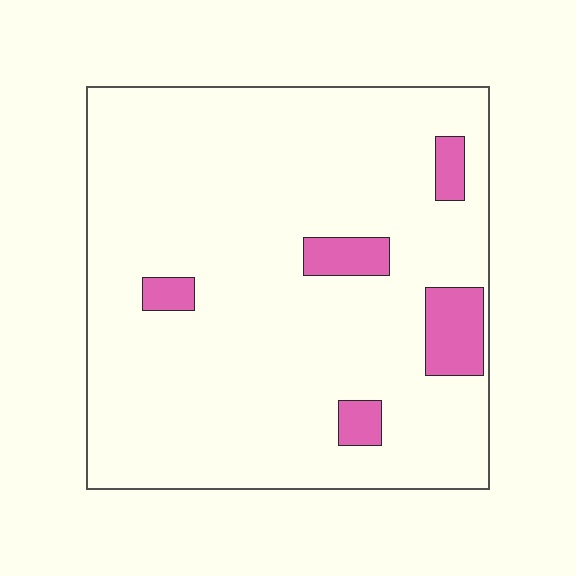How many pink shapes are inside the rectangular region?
5.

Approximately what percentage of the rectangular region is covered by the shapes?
Approximately 10%.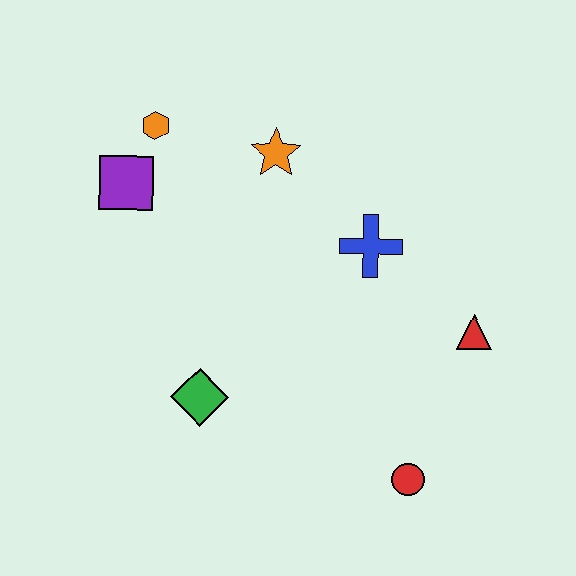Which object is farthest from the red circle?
The orange hexagon is farthest from the red circle.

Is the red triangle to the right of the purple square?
Yes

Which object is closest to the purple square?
The orange hexagon is closest to the purple square.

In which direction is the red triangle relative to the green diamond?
The red triangle is to the right of the green diamond.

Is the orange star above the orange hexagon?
No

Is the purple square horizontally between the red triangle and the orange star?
No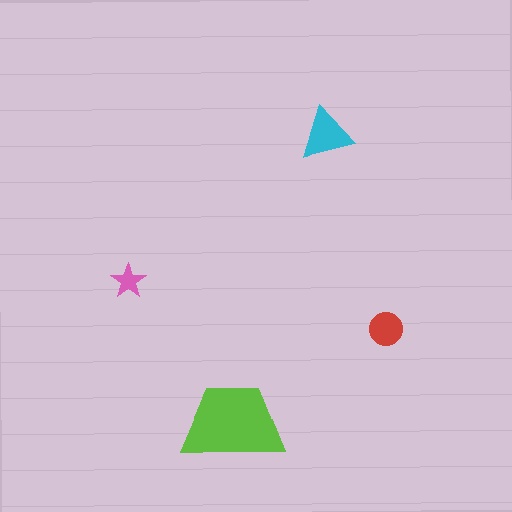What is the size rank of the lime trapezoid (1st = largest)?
1st.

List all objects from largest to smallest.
The lime trapezoid, the cyan triangle, the red circle, the pink star.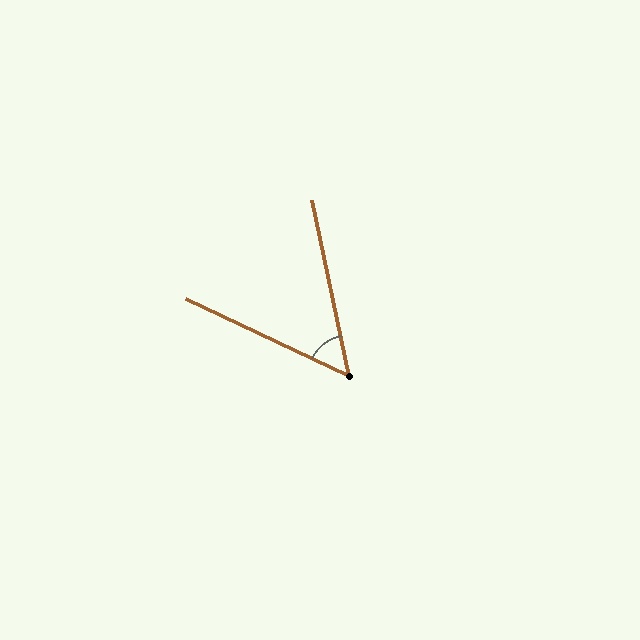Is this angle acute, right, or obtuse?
It is acute.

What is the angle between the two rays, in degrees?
Approximately 53 degrees.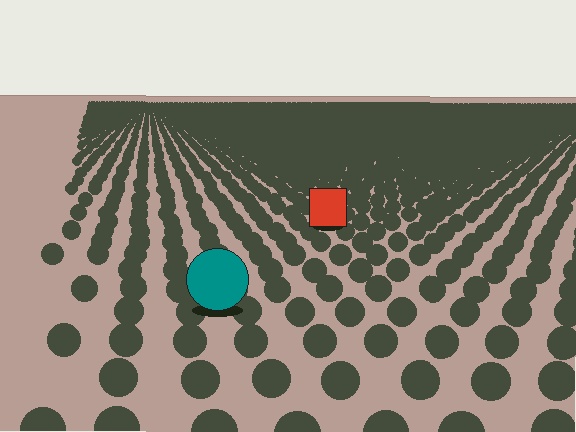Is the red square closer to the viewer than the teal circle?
No. The teal circle is closer — you can tell from the texture gradient: the ground texture is coarser near it.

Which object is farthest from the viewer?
The red square is farthest from the viewer. It appears smaller and the ground texture around it is denser.